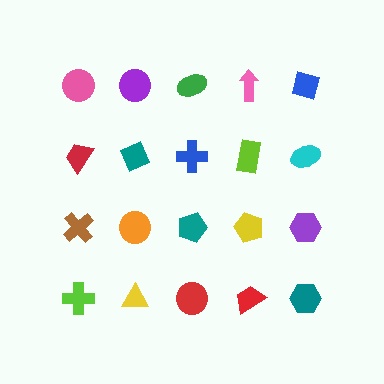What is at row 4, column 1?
A lime cross.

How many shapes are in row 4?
5 shapes.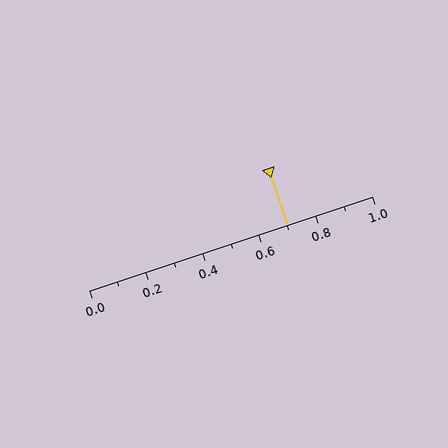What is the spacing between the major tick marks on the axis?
The major ticks are spaced 0.2 apart.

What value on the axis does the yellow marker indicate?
The marker indicates approximately 0.7.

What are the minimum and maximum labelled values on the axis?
The axis runs from 0.0 to 1.0.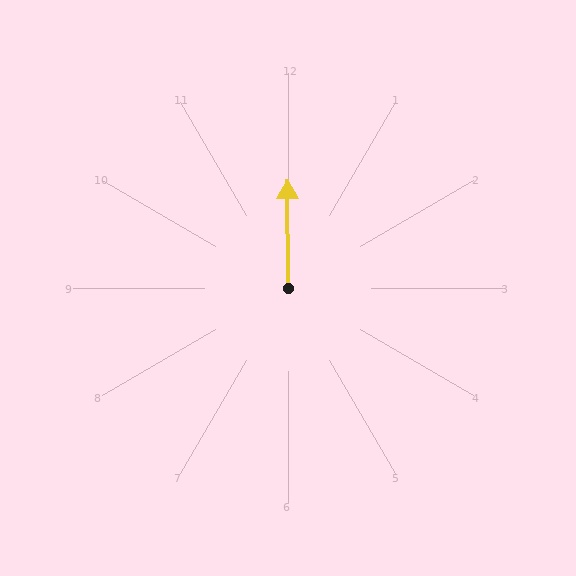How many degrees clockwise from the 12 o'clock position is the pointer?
Approximately 360 degrees.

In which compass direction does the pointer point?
North.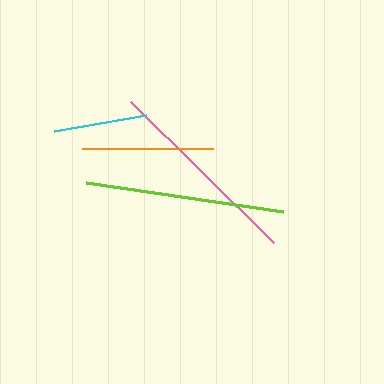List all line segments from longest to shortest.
From longest to shortest: pink, lime, orange, cyan.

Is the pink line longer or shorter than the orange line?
The pink line is longer than the orange line.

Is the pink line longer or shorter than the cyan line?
The pink line is longer than the cyan line.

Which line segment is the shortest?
The cyan line is the shortest at approximately 93 pixels.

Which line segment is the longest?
The pink line is the longest at approximately 201 pixels.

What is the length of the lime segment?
The lime segment is approximately 199 pixels long.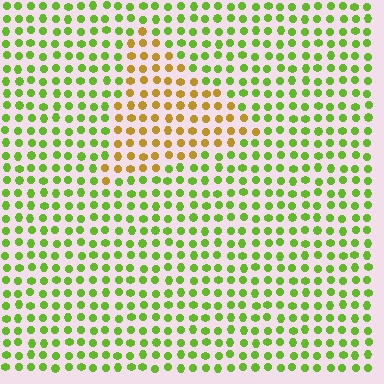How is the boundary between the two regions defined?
The boundary is defined purely by a slight shift in hue (about 53 degrees). Spacing, size, and orientation are identical on both sides.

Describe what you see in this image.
The image is filled with small lime elements in a uniform arrangement. A triangle-shaped region is visible where the elements are tinted to a slightly different hue, forming a subtle color boundary.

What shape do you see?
I see a triangle.